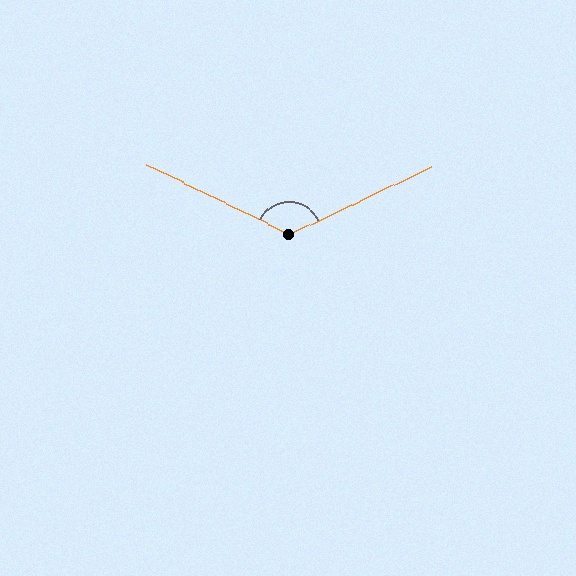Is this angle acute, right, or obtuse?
It is obtuse.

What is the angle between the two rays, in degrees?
Approximately 129 degrees.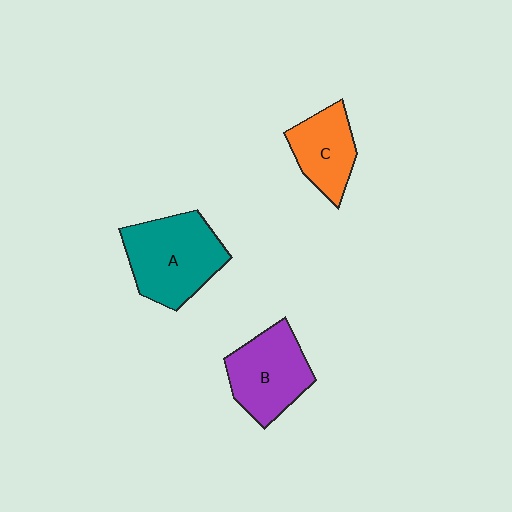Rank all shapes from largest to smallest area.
From largest to smallest: A (teal), B (purple), C (orange).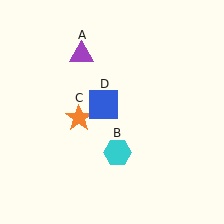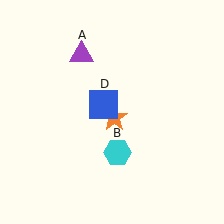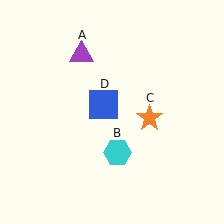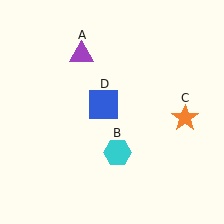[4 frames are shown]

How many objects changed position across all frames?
1 object changed position: orange star (object C).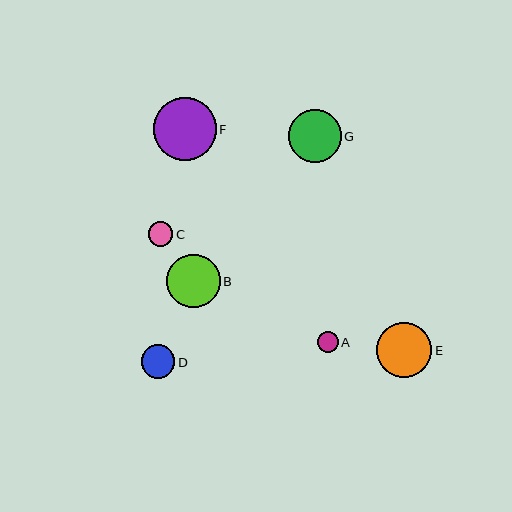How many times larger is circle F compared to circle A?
Circle F is approximately 3.0 times the size of circle A.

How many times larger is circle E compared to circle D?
Circle E is approximately 1.7 times the size of circle D.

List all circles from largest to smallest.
From largest to smallest: F, E, B, G, D, C, A.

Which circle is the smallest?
Circle A is the smallest with a size of approximately 21 pixels.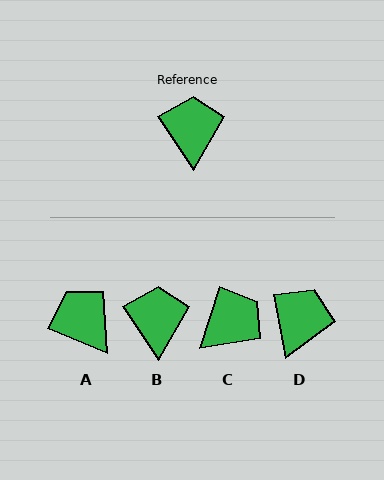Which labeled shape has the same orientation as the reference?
B.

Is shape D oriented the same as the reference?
No, it is off by about 23 degrees.